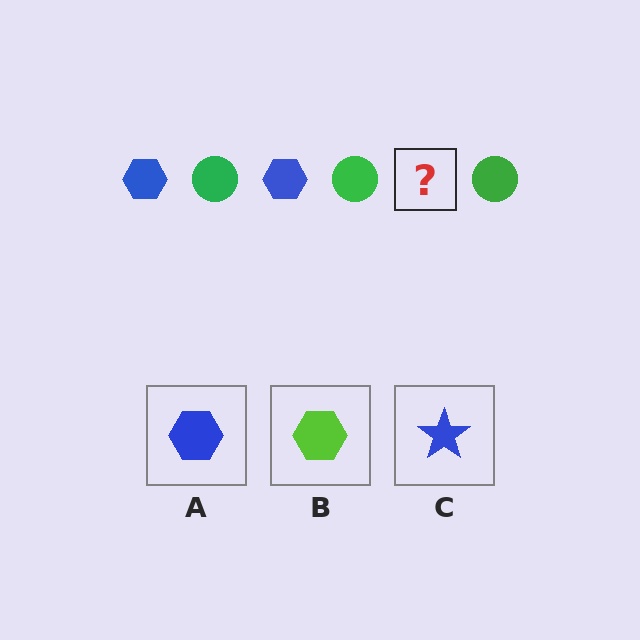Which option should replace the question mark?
Option A.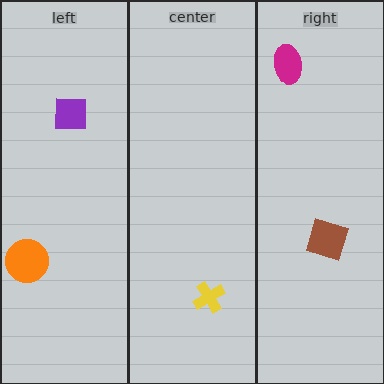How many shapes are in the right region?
2.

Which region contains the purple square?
The left region.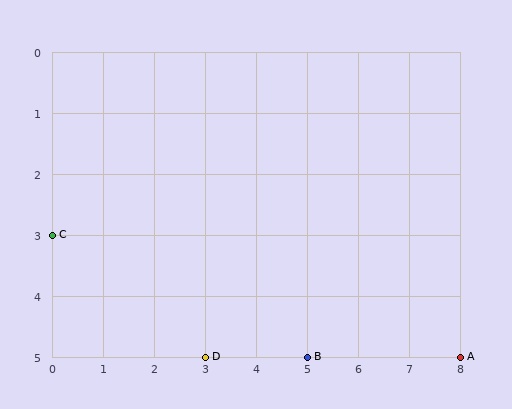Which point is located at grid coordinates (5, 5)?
Point B is at (5, 5).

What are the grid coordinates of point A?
Point A is at grid coordinates (8, 5).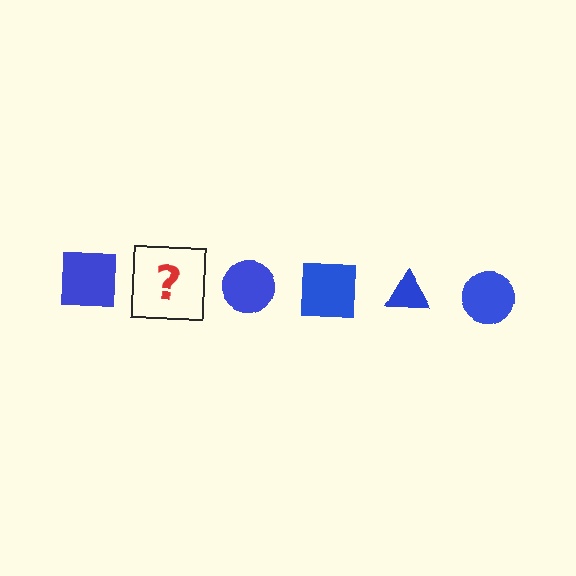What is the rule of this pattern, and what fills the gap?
The rule is that the pattern cycles through square, triangle, circle shapes in blue. The gap should be filled with a blue triangle.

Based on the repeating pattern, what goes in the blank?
The blank should be a blue triangle.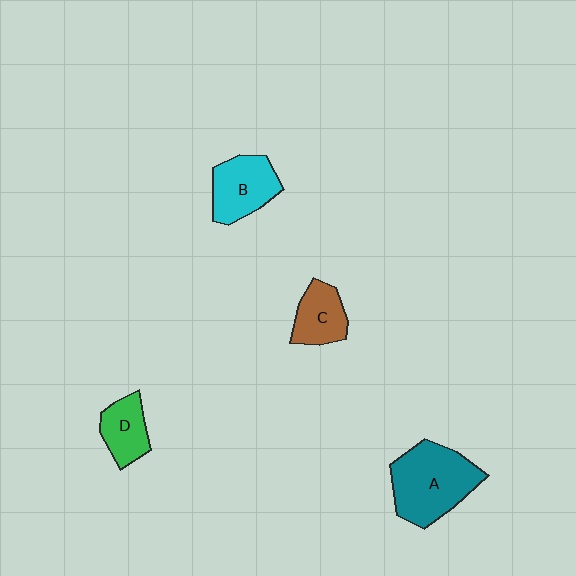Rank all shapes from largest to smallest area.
From largest to smallest: A (teal), B (cyan), C (brown), D (green).